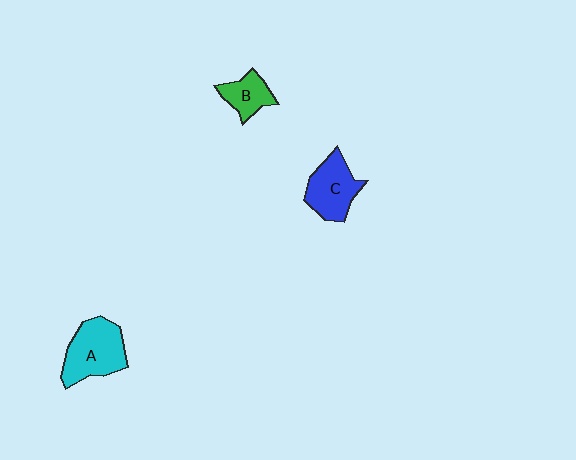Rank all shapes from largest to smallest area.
From largest to smallest: A (cyan), C (blue), B (green).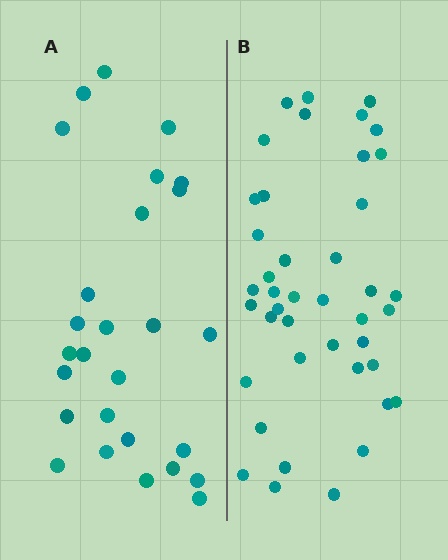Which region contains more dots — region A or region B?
Region B (the right region) has more dots.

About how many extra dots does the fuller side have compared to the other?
Region B has approximately 15 more dots than region A.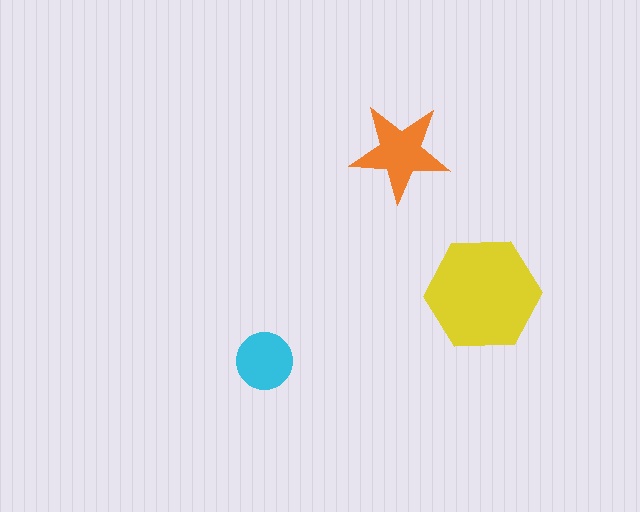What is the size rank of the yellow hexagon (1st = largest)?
1st.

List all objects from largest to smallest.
The yellow hexagon, the orange star, the cyan circle.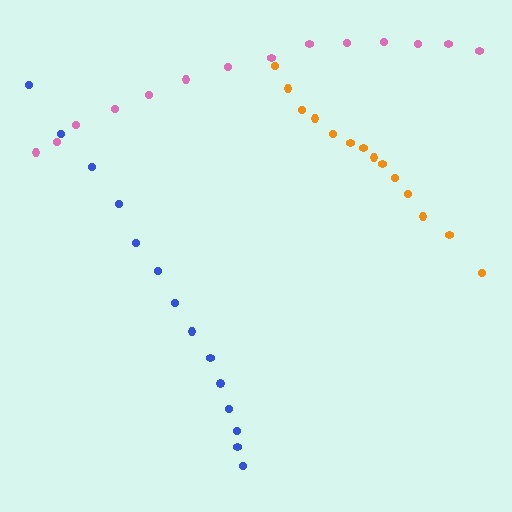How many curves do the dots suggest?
There are 3 distinct paths.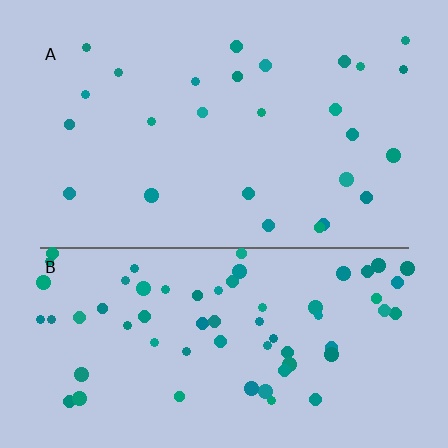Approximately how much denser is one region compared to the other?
Approximately 2.5× — region B over region A.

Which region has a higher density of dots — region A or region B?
B (the bottom).